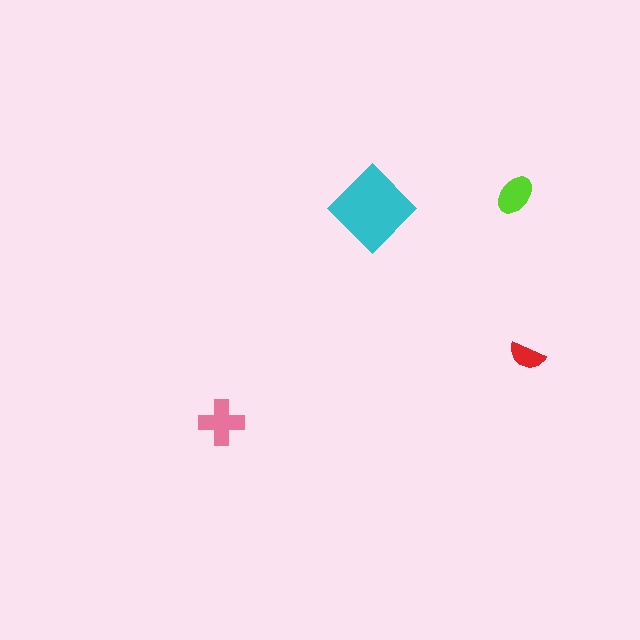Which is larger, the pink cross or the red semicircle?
The pink cross.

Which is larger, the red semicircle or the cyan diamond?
The cyan diamond.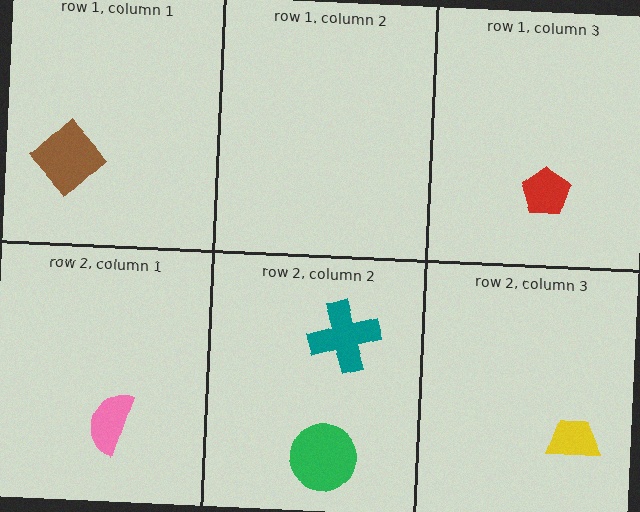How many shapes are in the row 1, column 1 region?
1.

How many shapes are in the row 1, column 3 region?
1.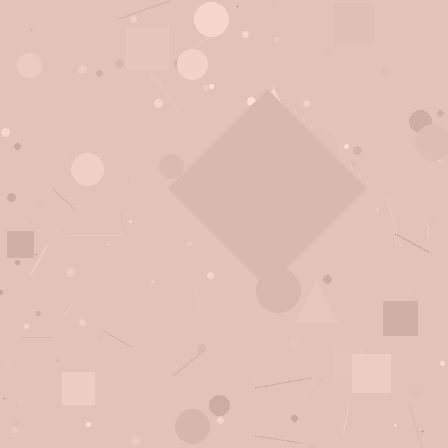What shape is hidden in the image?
A diamond is hidden in the image.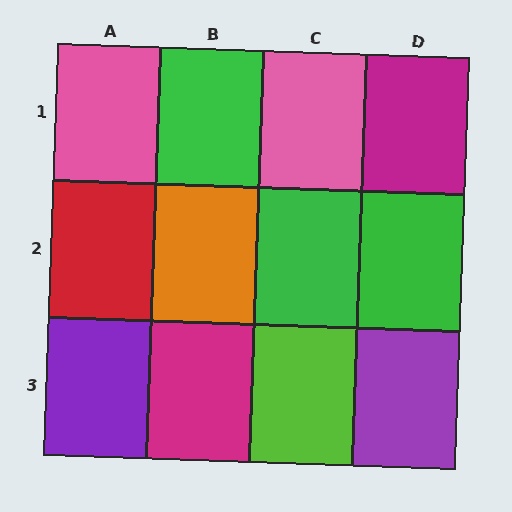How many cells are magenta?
2 cells are magenta.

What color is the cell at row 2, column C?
Green.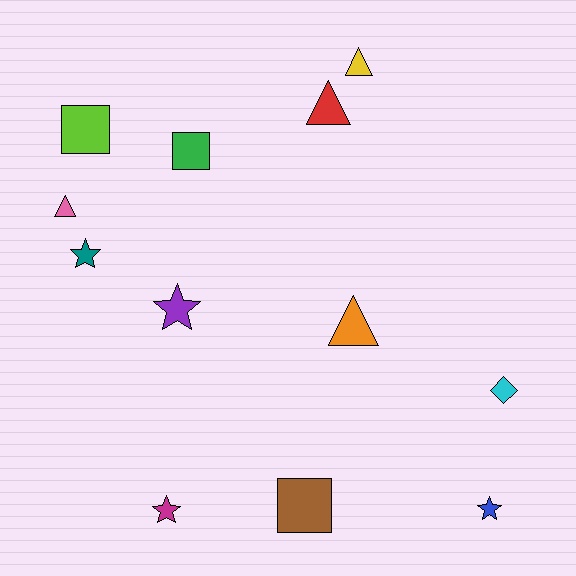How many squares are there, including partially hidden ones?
There are 3 squares.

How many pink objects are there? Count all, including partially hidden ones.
There is 1 pink object.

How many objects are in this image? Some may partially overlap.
There are 12 objects.